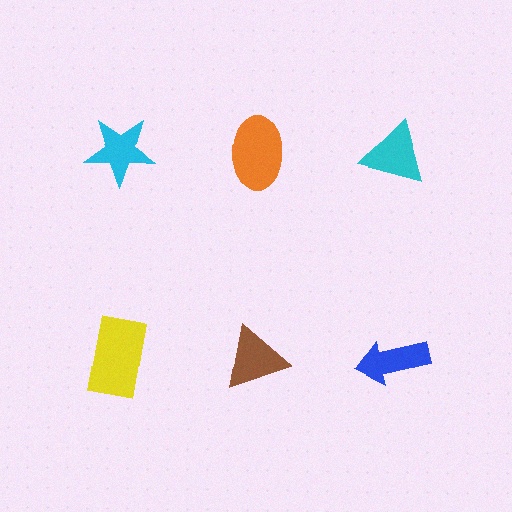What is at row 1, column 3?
A cyan triangle.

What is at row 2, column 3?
A blue arrow.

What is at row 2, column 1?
A yellow rectangle.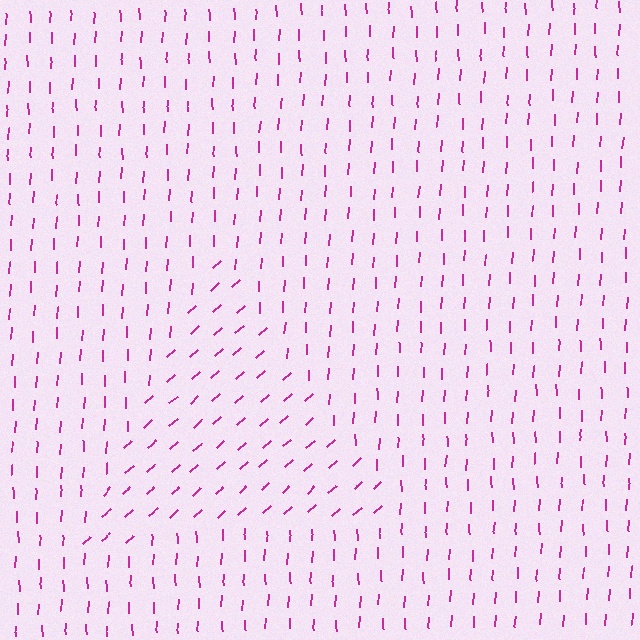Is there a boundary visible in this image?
Yes, there is a texture boundary formed by a change in line orientation.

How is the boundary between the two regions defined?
The boundary is defined purely by a change in line orientation (approximately 45 degrees difference). All lines are the same color and thickness.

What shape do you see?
I see a triangle.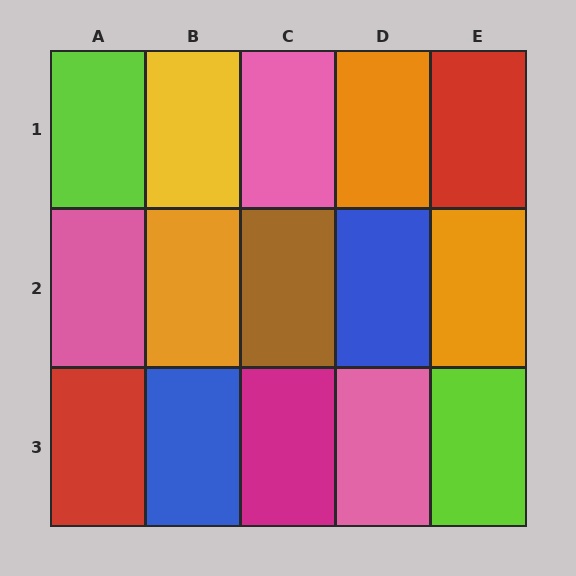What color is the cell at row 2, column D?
Blue.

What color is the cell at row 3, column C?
Magenta.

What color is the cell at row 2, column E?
Orange.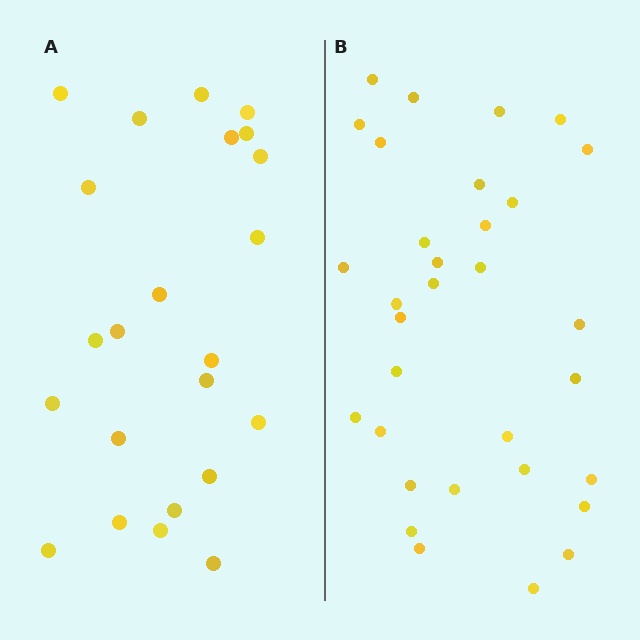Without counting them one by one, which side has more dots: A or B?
Region B (the right region) has more dots.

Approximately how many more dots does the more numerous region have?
Region B has roughly 8 or so more dots than region A.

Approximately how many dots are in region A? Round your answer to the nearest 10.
About 20 dots. (The exact count is 23, which rounds to 20.)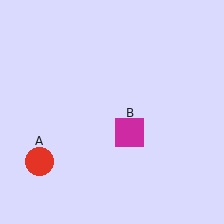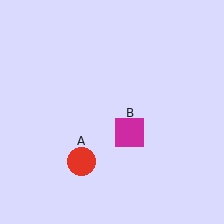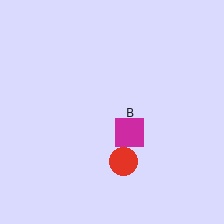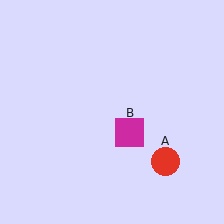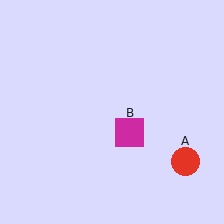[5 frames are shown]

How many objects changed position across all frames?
1 object changed position: red circle (object A).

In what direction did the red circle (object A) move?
The red circle (object A) moved right.